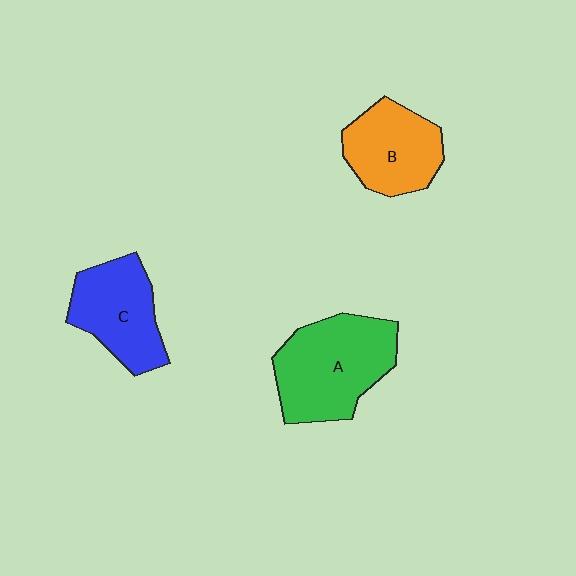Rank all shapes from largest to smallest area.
From largest to smallest: A (green), C (blue), B (orange).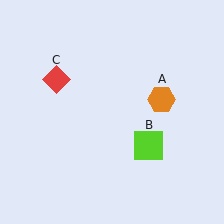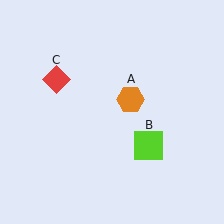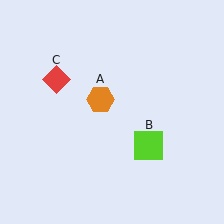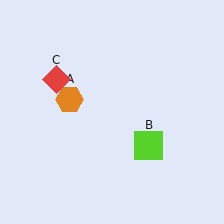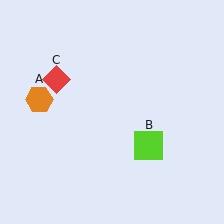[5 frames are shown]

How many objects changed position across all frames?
1 object changed position: orange hexagon (object A).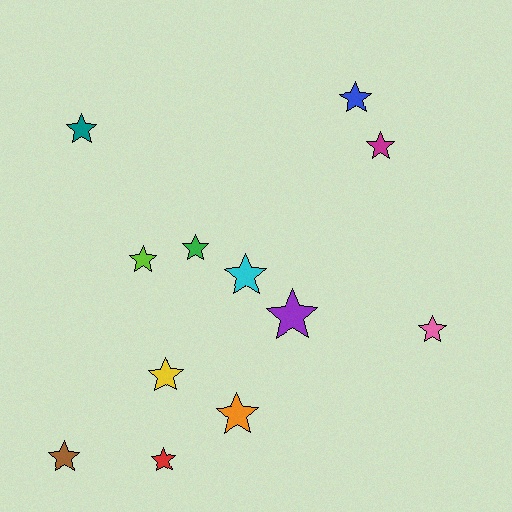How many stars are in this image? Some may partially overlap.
There are 12 stars.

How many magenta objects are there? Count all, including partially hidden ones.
There is 1 magenta object.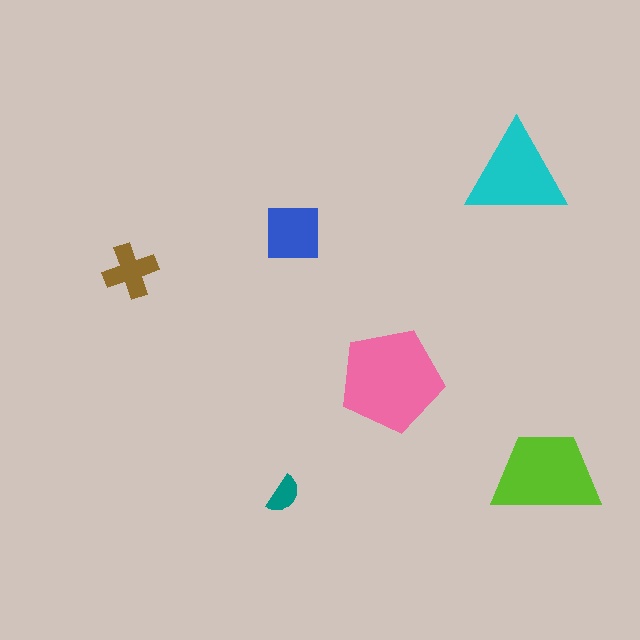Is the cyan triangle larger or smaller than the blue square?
Larger.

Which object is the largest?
The pink pentagon.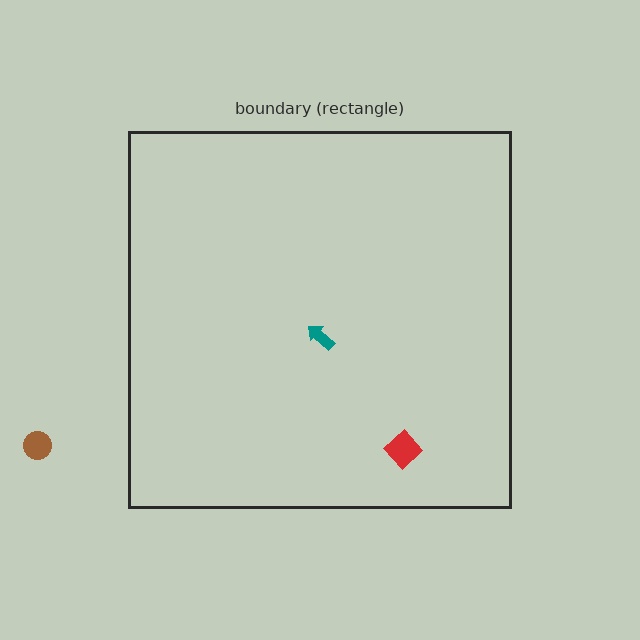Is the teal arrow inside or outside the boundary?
Inside.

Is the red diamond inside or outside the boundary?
Inside.